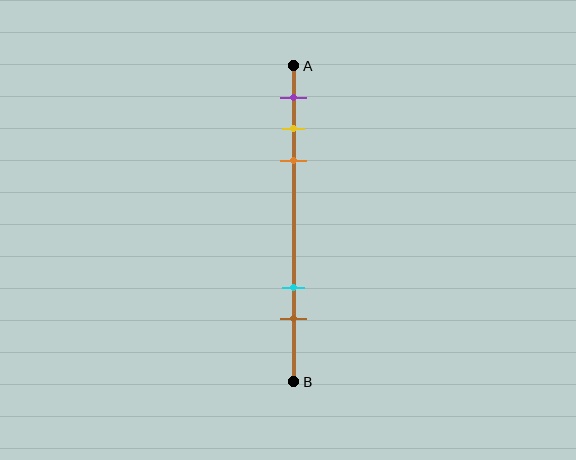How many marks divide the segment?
There are 5 marks dividing the segment.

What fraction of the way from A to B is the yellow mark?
The yellow mark is approximately 20% (0.2) of the way from A to B.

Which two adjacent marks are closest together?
The yellow and orange marks are the closest adjacent pair.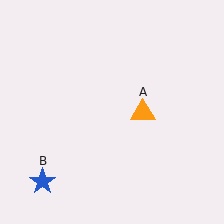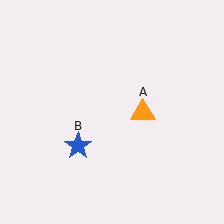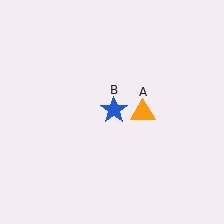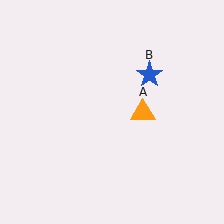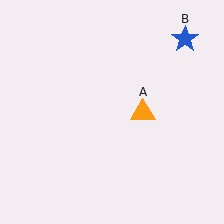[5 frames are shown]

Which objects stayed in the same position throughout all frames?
Orange triangle (object A) remained stationary.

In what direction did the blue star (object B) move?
The blue star (object B) moved up and to the right.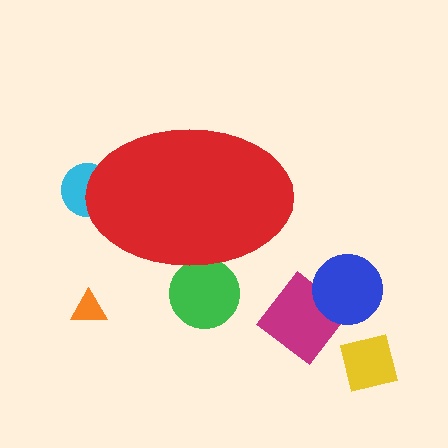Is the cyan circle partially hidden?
Yes, the cyan circle is partially hidden behind the red ellipse.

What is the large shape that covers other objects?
A red ellipse.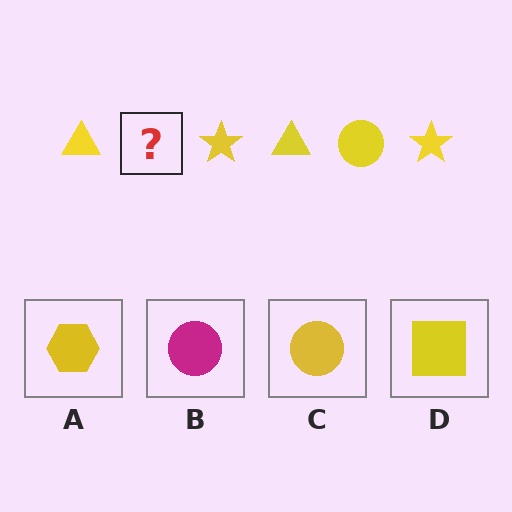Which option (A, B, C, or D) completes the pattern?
C.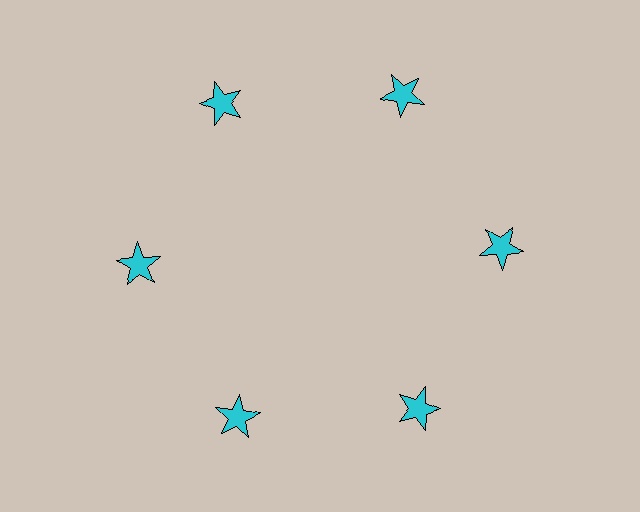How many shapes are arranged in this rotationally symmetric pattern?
There are 6 shapes, arranged in 6 groups of 1.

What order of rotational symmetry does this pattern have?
This pattern has 6-fold rotational symmetry.